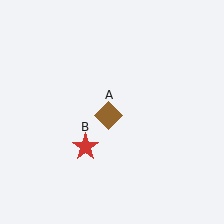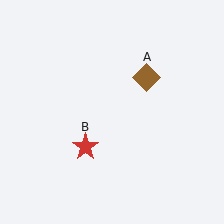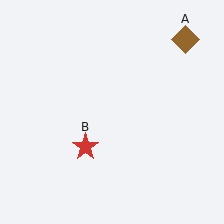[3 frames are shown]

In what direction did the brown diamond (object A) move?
The brown diamond (object A) moved up and to the right.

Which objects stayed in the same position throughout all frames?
Red star (object B) remained stationary.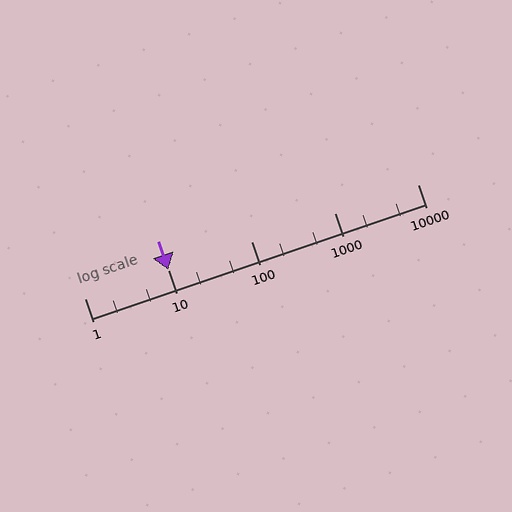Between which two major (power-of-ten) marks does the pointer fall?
The pointer is between 10 and 100.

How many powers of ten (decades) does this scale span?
The scale spans 4 decades, from 1 to 10000.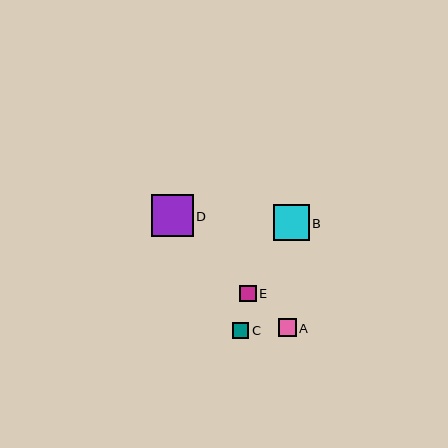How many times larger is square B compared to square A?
Square B is approximately 2.0 times the size of square A.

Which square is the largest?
Square D is the largest with a size of approximately 42 pixels.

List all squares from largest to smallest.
From largest to smallest: D, B, A, E, C.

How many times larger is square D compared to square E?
Square D is approximately 2.5 times the size of square E.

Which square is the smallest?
Square C is the smallest with a size of approximately 16 pixels.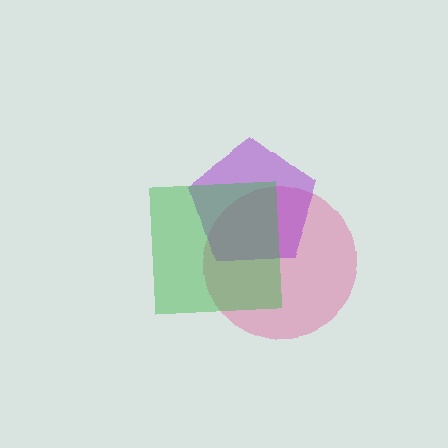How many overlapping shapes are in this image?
There are 3 overlapping shapes in the image.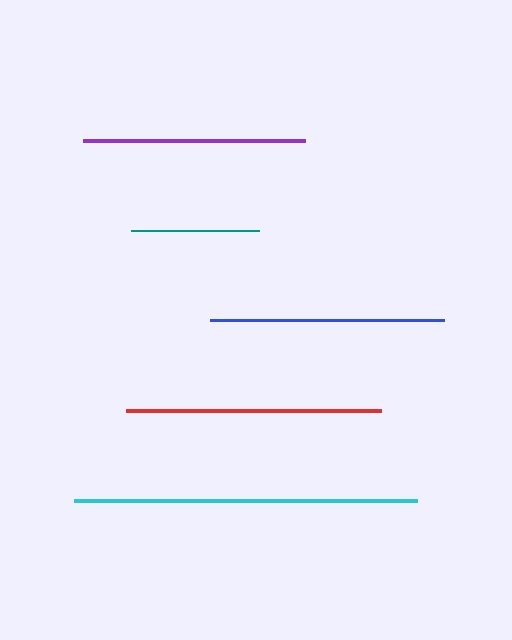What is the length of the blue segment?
The blue segment is approximately 234 pixels long.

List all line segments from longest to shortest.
From longest to shortest: cyan, red, blue, purple, teal.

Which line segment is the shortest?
The teal line is the shortest at approximately 127 pixels.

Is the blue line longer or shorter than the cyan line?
The cyan line is longer than the blue line.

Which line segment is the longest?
The cyan line is the longest at approximately 343 pixels.